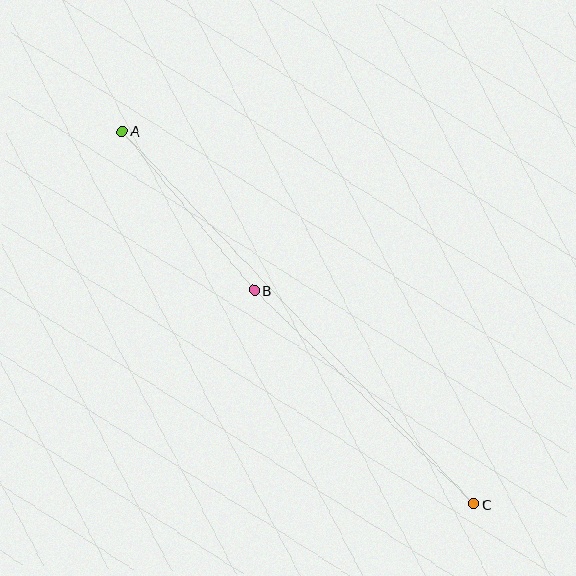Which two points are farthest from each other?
Points A and C are farthest from each other.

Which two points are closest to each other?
Points A and B are closest to each other.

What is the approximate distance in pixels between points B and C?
The distance between B and C is approximately 306 pixels.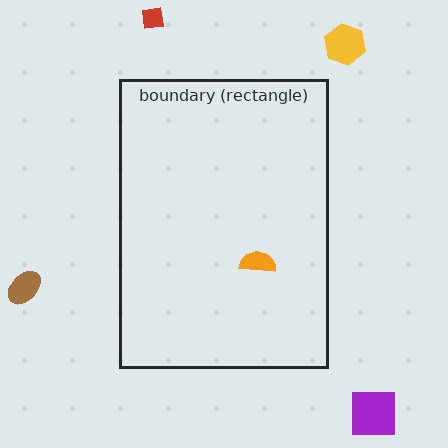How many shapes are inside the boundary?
1 inside, 4 outside.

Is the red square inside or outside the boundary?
Outside.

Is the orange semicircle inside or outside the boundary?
Inside.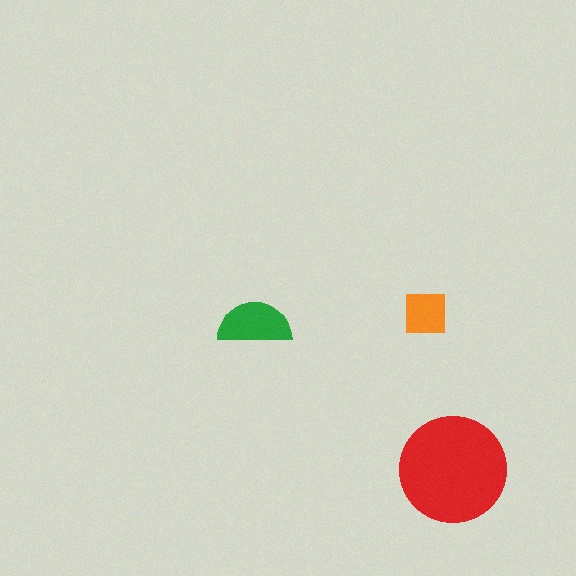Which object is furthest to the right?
The red circle is rightmost.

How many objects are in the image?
There are 3 objects in the image.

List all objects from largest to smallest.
The red circle, the green semicircle, the orange square.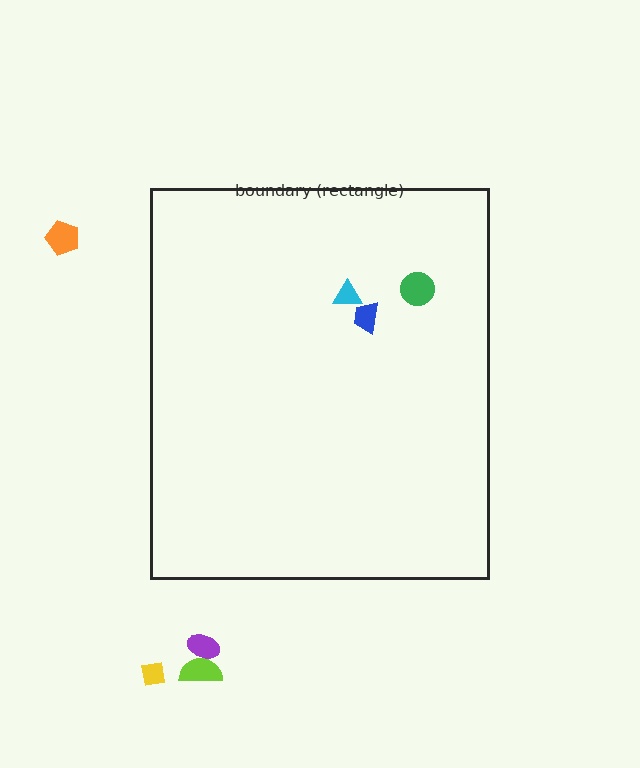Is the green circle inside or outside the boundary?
Inside.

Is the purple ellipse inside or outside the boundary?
Outside.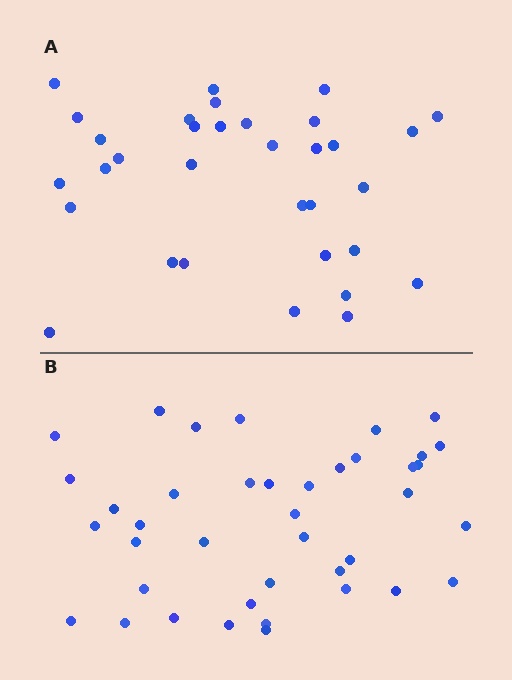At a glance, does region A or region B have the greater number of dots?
Region B (the bottom region) has more dots.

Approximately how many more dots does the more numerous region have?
Region B has roughly 8 or so more dots than region A.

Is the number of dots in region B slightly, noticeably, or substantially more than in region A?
Region B has only slightly more — the two regions are fairly close. The ratio is roughly 1.2 to 1.